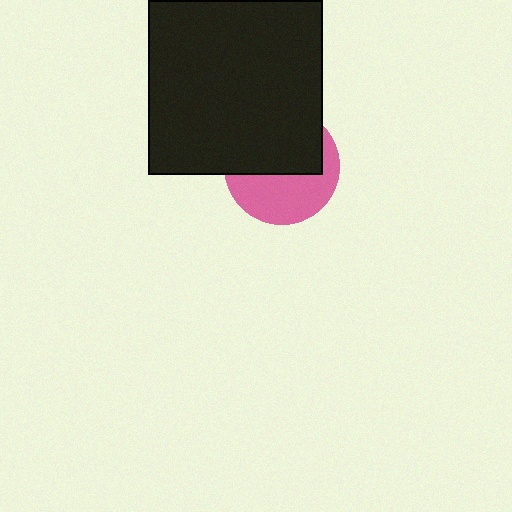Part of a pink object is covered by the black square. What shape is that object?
It is a circle.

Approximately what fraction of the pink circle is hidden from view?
Roughly 54% of the pink circle is hidden behind the black square.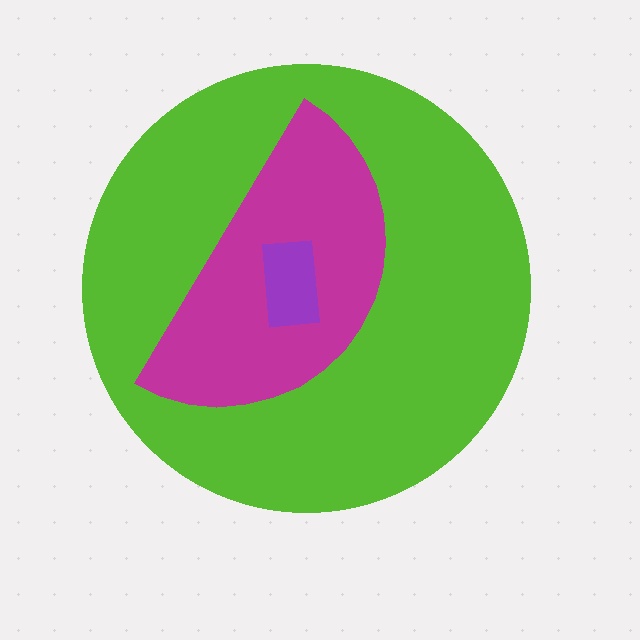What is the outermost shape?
The lime circle.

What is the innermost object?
The purple rectangle.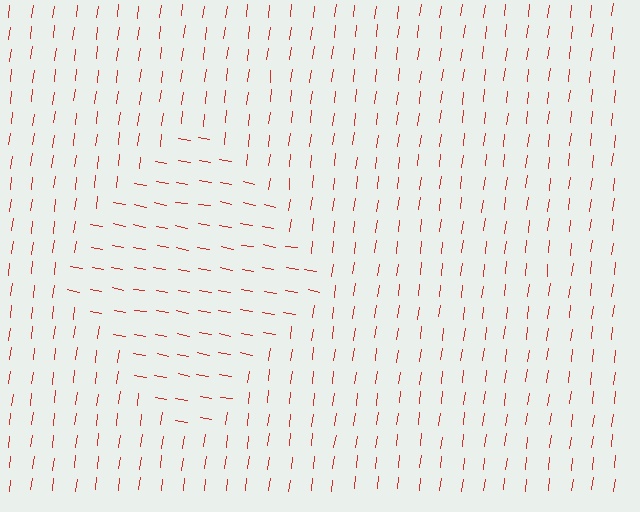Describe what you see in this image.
The image is filled with small red line segments. A diamond region in the image has lines oriented differently from the surrounding lines, creating a visible texture boundary.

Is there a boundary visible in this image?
Yes, there is a texture boundary formed by a change in line orientation.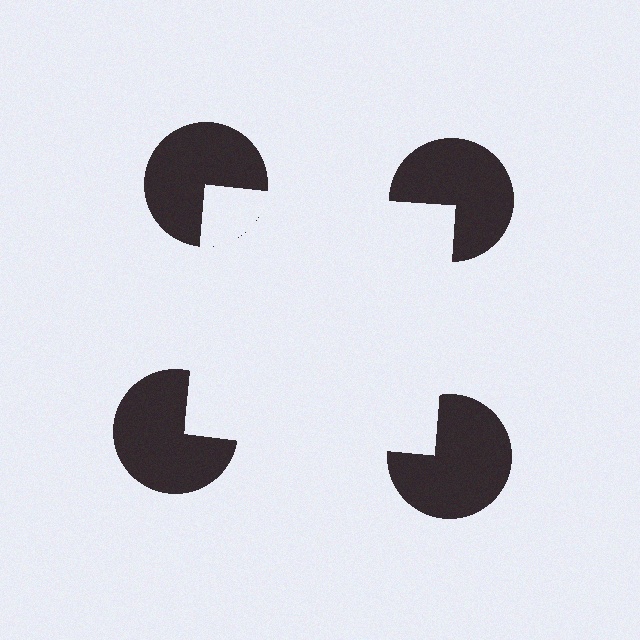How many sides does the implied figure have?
4 sides.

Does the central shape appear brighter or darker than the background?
It typically appears slightly brighter than the background, even though no actual brightness change is drawn.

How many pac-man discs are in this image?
There are 4 — one at each vertex of the illusory square.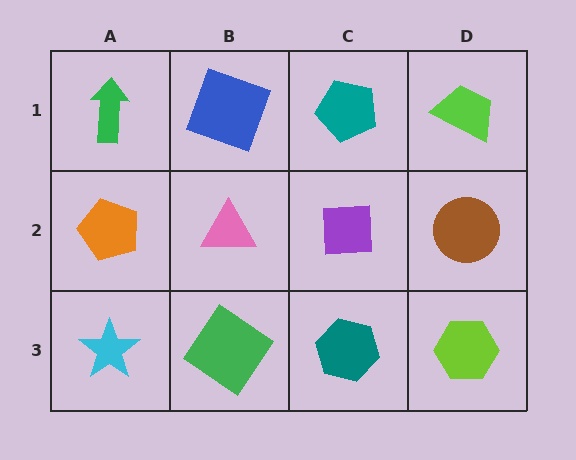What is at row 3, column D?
A lime hexagon.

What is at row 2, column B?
A pink triangle.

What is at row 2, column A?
An orange pentagon.